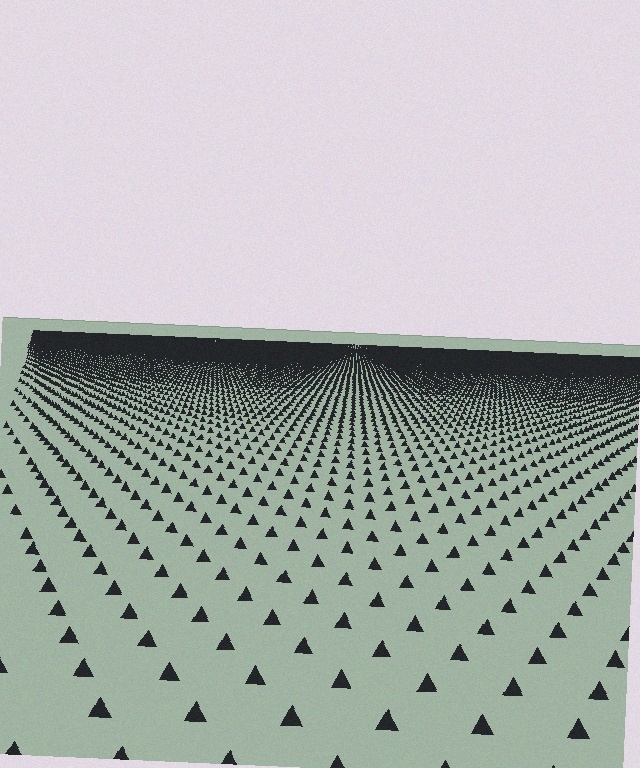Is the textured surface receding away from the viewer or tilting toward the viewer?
The surface is receding away from the viewer. Texture elements get smaller and denser toward the top.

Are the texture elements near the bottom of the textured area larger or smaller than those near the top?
Larger. Near the bottom, elements are closer to the viewer and appear at a bigger on-screen size.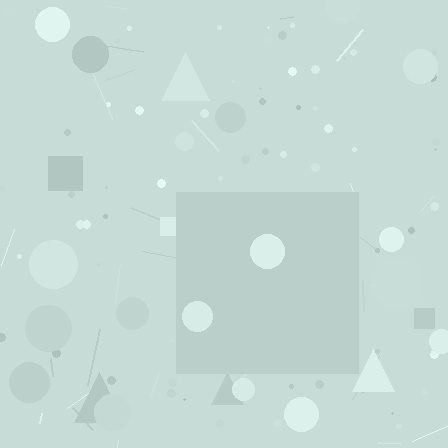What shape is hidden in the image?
A square is hidden in the image.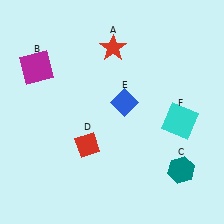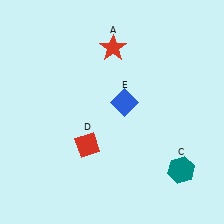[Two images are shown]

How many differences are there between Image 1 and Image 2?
There are 2 differences between the two images.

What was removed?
The magenta square (B), the cyan square (F) were removed in Image 2.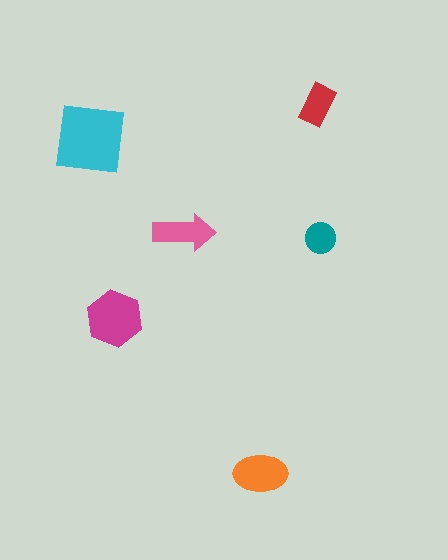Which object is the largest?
The cyan square.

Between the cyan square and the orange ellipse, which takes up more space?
The cyan square.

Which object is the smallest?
The teal circle.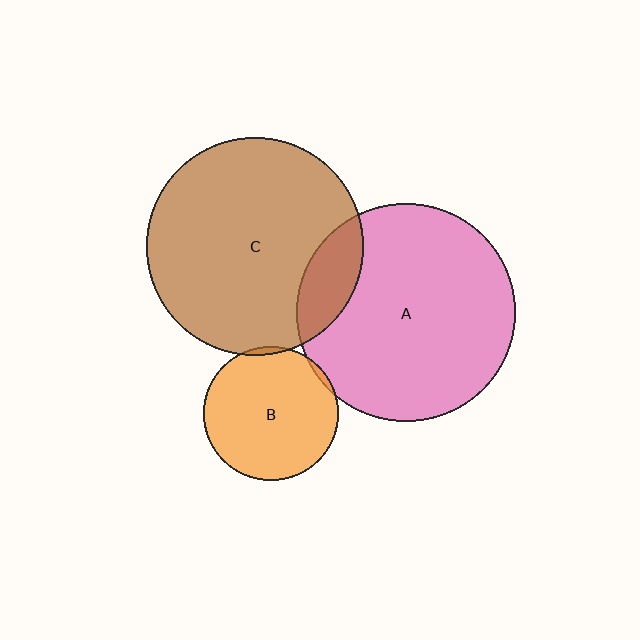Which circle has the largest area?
Circle A (pink).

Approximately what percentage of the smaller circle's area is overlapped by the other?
Approximately 5%.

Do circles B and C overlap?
Yes.